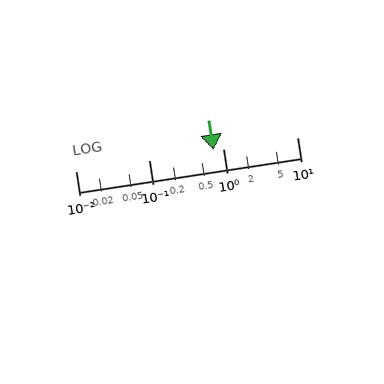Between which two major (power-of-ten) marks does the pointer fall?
The pointer is between 0.1 and 1.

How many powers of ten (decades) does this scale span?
The scale spans 3 decades, from 0.01 to 10.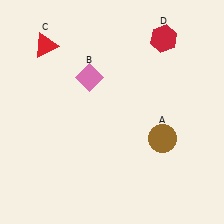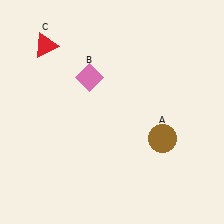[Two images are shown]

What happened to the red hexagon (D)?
The red hexagon (D) was removed in Image 2. It was in the top-right area of Image 1.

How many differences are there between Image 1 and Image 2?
There is 1 difference between the two images.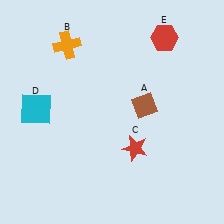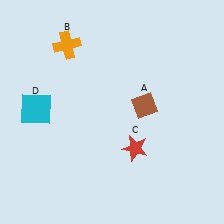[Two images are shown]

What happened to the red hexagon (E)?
The red hexagon (E) was removed in Image 2. It was in the top-right area of Image 1.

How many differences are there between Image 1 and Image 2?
There is 1 difference between the two images.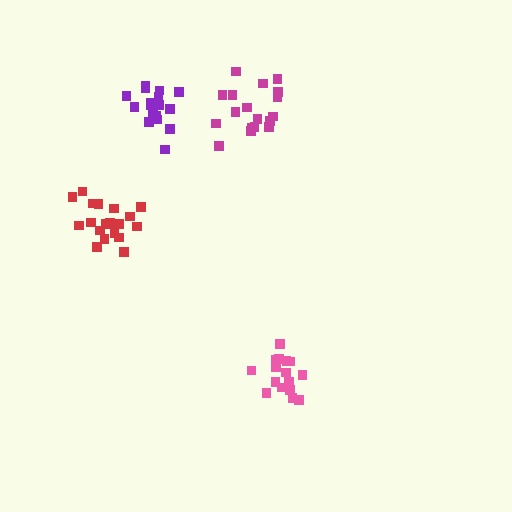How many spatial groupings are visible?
There are 4 spatial groupings.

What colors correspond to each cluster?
The clusters are colored: magenta, pink, red, purple.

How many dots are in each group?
Group 1: 19 dots, Group 2: 17 dots, Group 3: 19 dots, Group 4: 17 dots (72 total).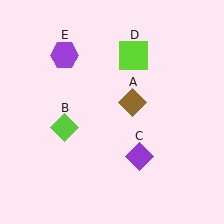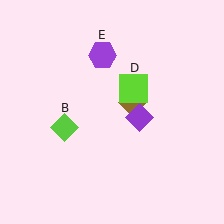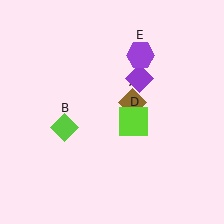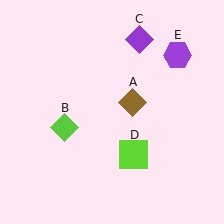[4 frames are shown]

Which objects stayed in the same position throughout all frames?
Brown diamond (object A) and lime diamond (object B) remained stationary.